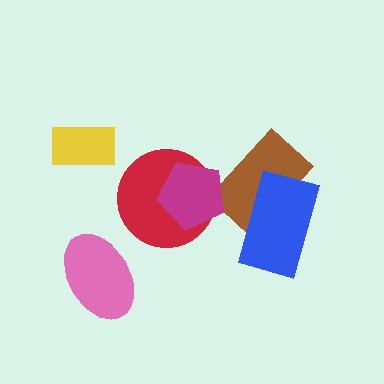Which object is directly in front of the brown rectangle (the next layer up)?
The magenta pentagon is directly in front of the brown rectangle.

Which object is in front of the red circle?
The magenta pentagon is in front of the red circle.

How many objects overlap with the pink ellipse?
0 objects overlap with the pink ellipse.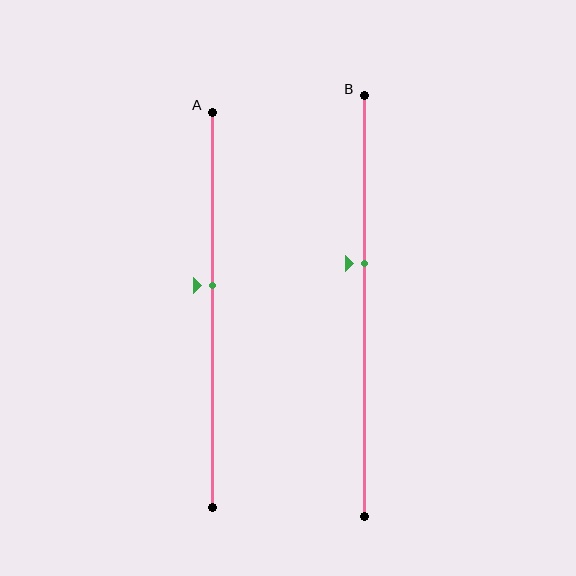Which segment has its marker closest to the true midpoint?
Segment A has its marker closest to the true midpoint.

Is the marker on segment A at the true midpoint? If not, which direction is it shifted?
No, the marker on segment A is shifted upward by about 6% of the segment length.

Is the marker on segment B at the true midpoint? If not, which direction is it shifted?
No, the marker on segment B is shifted upward by about 10% of the segment length.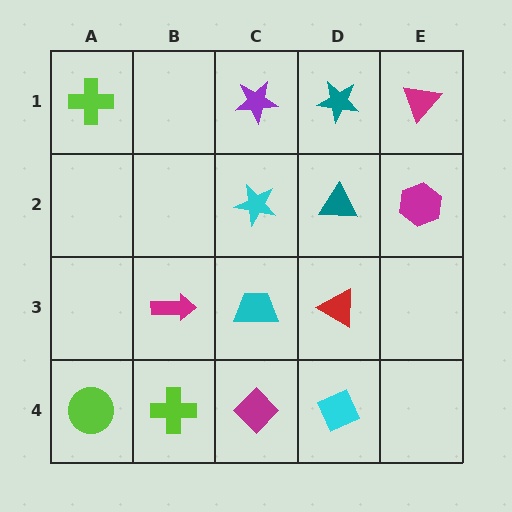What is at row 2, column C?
A cyan star.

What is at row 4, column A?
A lime circle.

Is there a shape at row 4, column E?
No, that cell is empty.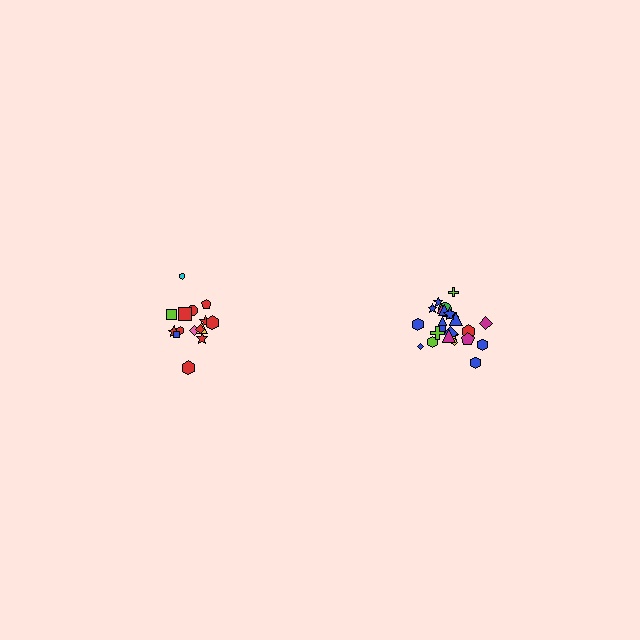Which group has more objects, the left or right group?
The right group.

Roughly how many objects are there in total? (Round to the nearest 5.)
Roughly 40 objects in total.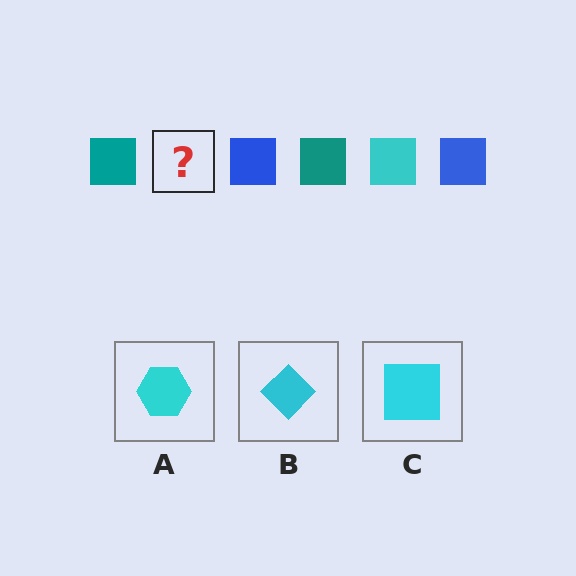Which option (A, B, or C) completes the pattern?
C.